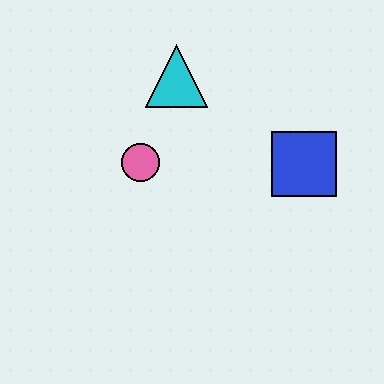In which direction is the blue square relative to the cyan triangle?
The blue square is to the right of the cyan triangle.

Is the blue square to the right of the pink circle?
Yes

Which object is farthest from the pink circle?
The blue square is farthest from the pink circle.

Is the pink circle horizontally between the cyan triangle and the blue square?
No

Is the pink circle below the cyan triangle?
Yes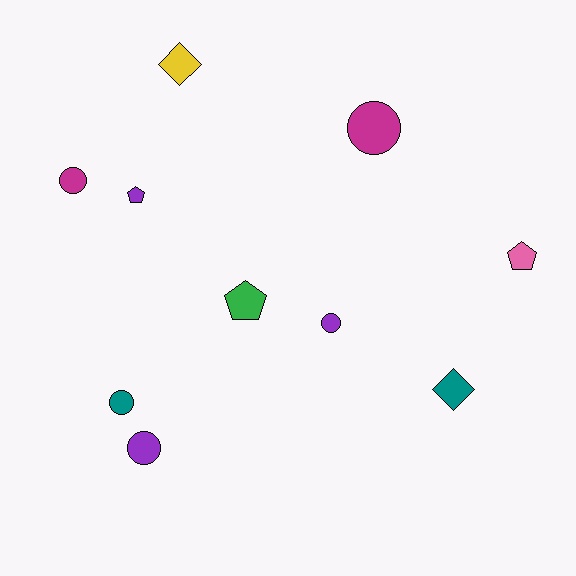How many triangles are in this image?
There are no triangles.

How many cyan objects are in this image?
There are no cyan objects.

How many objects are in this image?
There are 10 objects.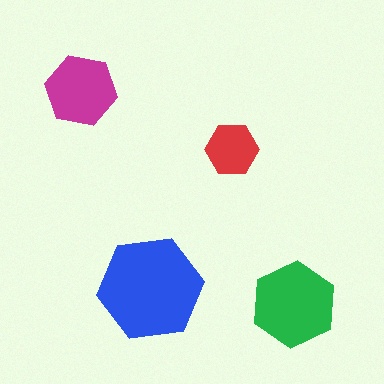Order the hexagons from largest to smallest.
the blue one, the green one, the magenta one, the red one.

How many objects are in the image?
There are 4 objects in the image.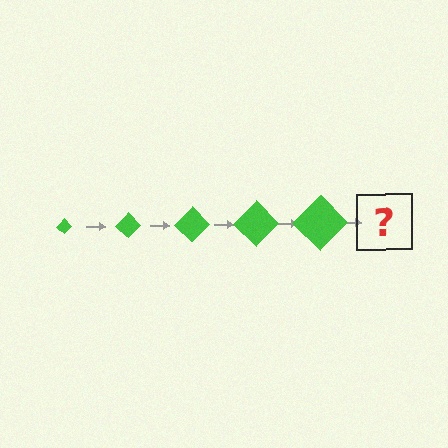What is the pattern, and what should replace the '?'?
The pattern is that the diamond gets progressively larger each step. The '?' should be a green diamond, larger than the previous one.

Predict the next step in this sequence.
The next step is a green diamond, larger than the previous one.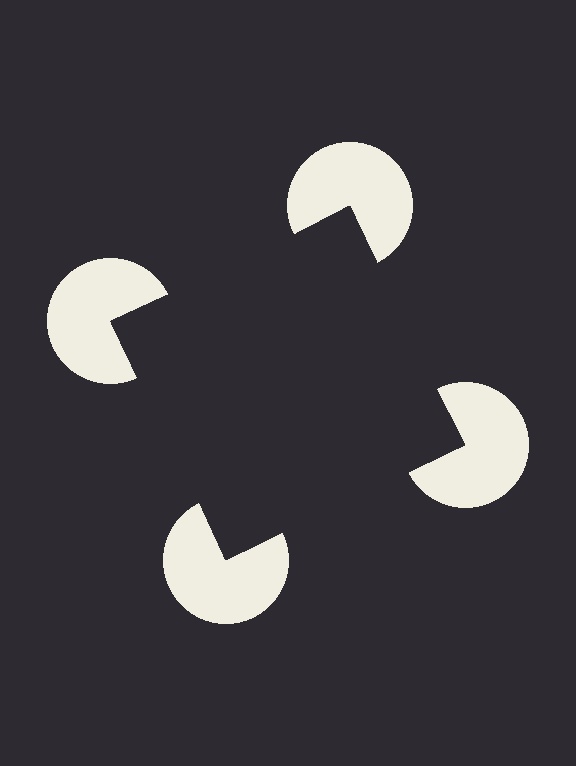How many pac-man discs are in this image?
There are 4 — one at each vertex of the illusory square.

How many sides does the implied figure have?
4 sides.